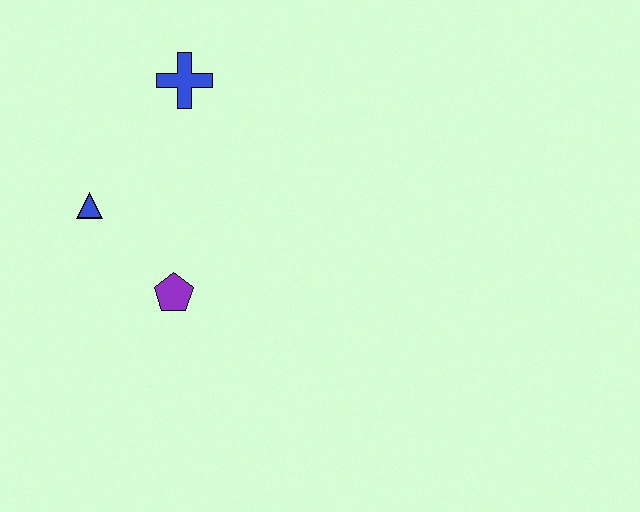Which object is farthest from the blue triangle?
The blue cross is farthest from the blue triangle.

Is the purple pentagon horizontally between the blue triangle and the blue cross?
Yes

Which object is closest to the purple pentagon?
The blue triangle is closest to the purple pentagon.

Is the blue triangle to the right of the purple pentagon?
No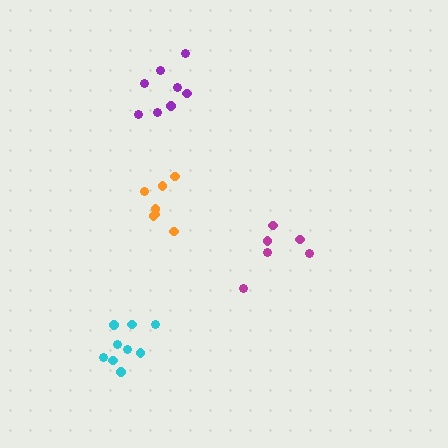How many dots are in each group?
Group 1: 7 dots, Group 2: 6 dots, Group 3: 8 dots, Group 4: 9 dots (30 total).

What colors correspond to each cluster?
The clusters are colored: orange, magenta, purple, cyan.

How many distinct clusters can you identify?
There are 4 distinct clusters.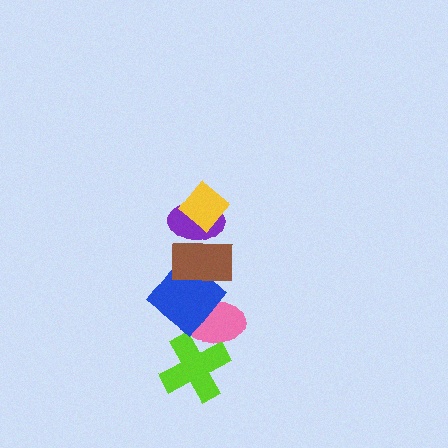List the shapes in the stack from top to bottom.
From top to bottom: the yellow diamond, the purple ellipse, the brown rectangle, the blue diamond, the pink ellipse, the lime cross.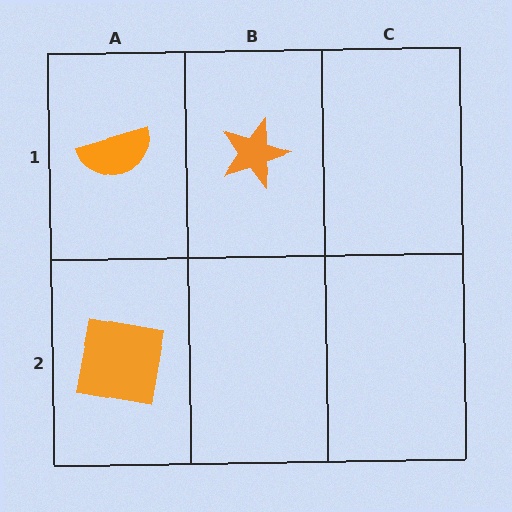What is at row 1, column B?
An orange star.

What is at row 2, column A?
An orange square.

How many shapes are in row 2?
1 shape.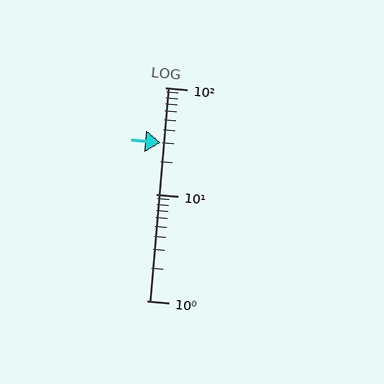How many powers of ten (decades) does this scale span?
The scale spans 2 decades, from 1 to 100.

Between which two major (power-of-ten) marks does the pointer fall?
The pointer is between 10 and 100.